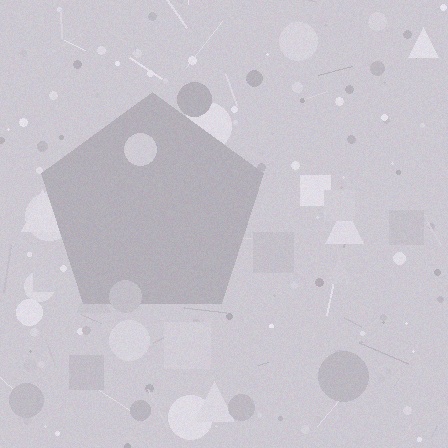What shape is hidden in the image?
A pentagon is hidden in the image.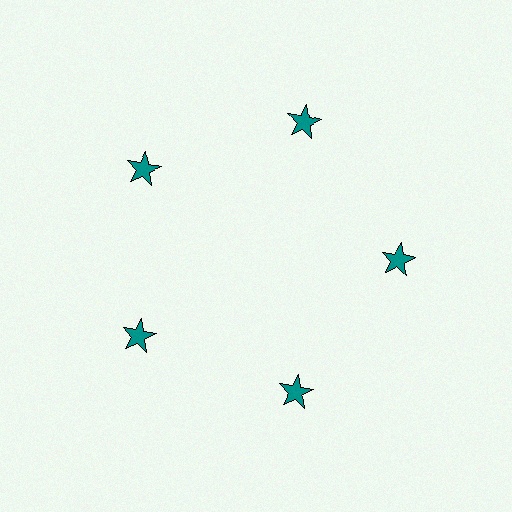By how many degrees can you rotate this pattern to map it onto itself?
The pattern maps onto itself every 72 degrees of rotation.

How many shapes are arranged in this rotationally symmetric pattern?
There are 5 shapes, arranged in 5 groups of 1.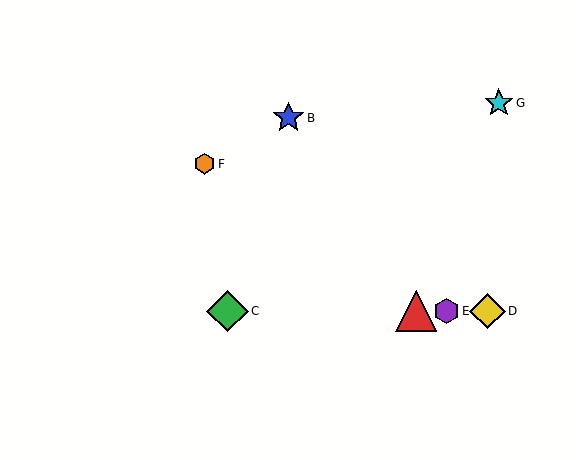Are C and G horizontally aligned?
No, C is at y≈311 and G is at y≈103.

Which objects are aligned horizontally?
Objects A, C, D, E are aligned horizontally.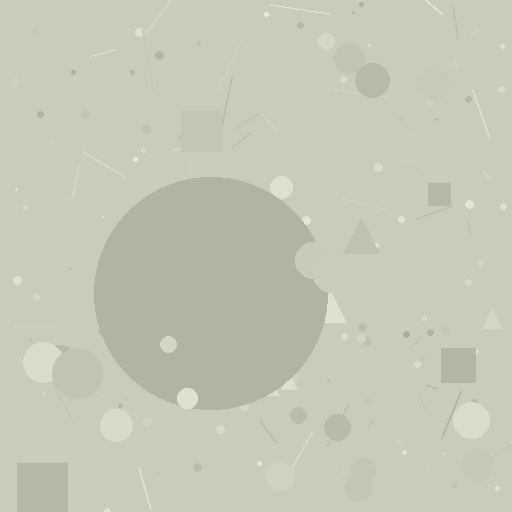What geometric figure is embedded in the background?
A circle is embedded in the background.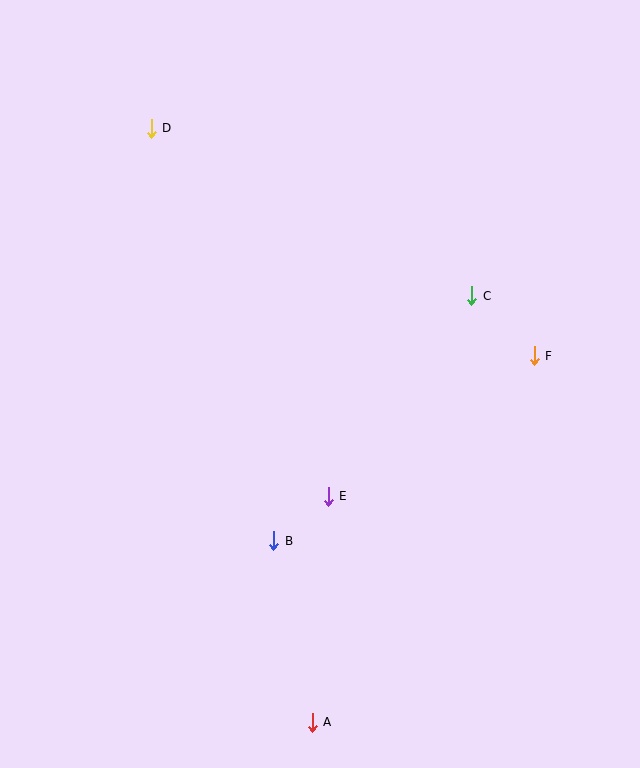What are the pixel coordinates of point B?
Point B is at (274, 541).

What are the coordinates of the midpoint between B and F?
The midpoint between B and F is at (404, 448).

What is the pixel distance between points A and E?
The distance between A and E is 226 pixels.